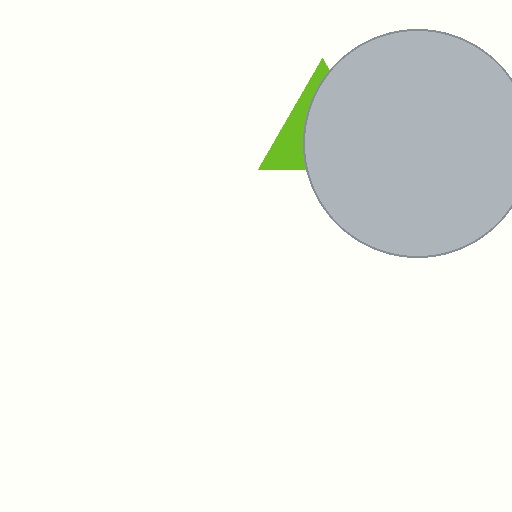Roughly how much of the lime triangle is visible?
A small part of it is visible (roughly 33%).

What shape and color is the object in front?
The object in front is a light gray circle.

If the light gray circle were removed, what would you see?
You would see the complete lime triangle.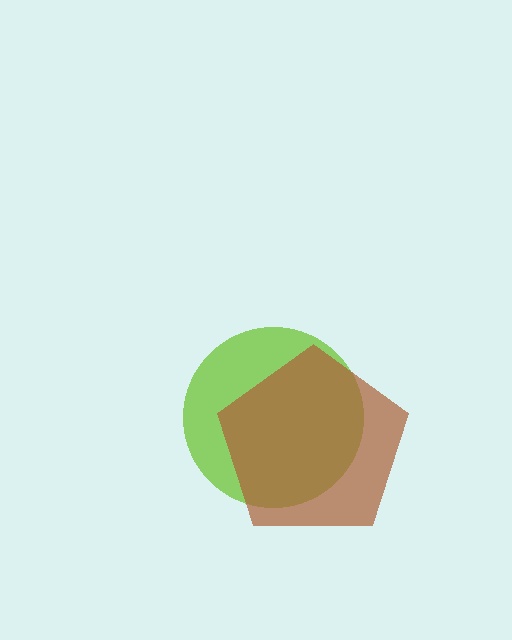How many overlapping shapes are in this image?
There are 2 overlapping shapes in the image.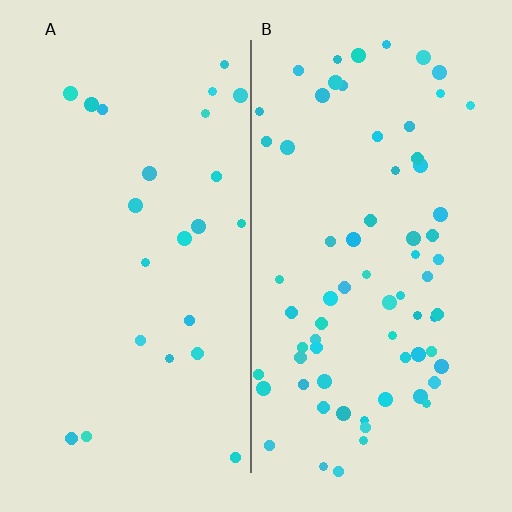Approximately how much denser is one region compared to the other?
Approximately 2.9× — region B over region A.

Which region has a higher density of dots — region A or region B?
B (the right).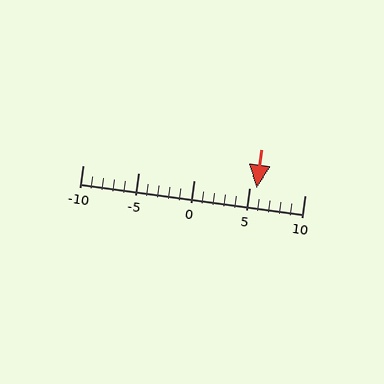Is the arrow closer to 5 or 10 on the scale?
The arrow is closer to 5.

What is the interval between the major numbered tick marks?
The major tick marks are spaced 5 units apart.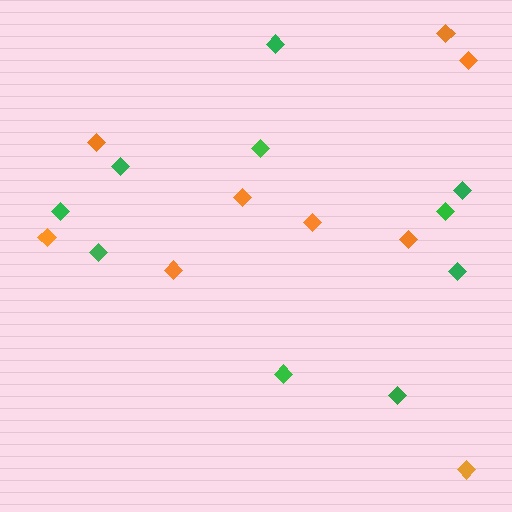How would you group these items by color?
There are 2 groups: one group of green diamonds (10) and one group of orange diamonds (9).